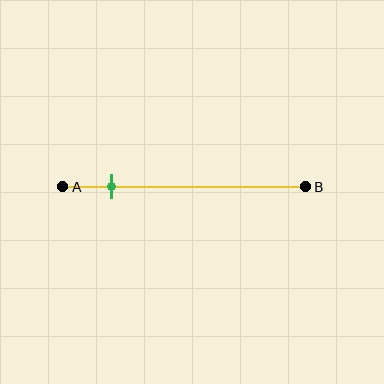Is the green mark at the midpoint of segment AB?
No, the mark is at about 20% from A, not at the 50% midpoint.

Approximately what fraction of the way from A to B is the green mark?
The green mark is approximately 20% of the way from A to B.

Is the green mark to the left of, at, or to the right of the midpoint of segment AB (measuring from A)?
The green mark is to the left of the midpoint of segment AB.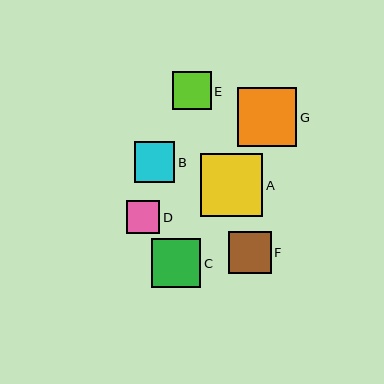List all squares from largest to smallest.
From largest to smallest: A, G, C, F, B, E, D.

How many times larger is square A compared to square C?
Square A is approximately 1.3 times the size of square C.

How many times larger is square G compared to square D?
Square G is approximately 1.8 times the size of square D.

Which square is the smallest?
Square D is the smallest with a size of approximately 33 pixels.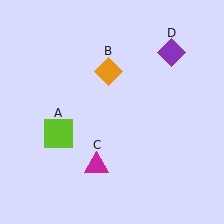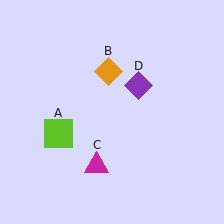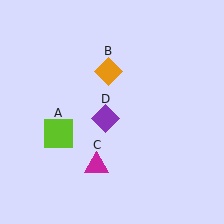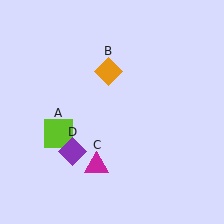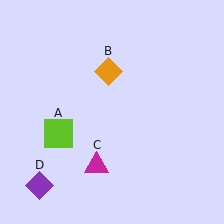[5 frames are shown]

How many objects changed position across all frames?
1 object changed position: purple diamond (object D).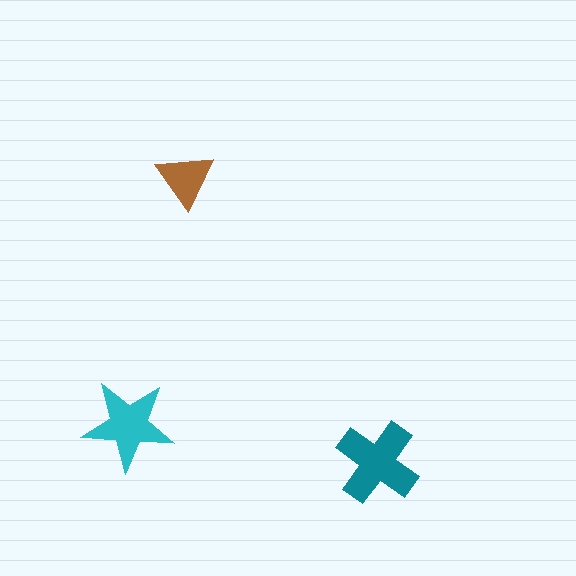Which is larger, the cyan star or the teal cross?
The teal cross.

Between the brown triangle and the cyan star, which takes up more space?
The cyan star.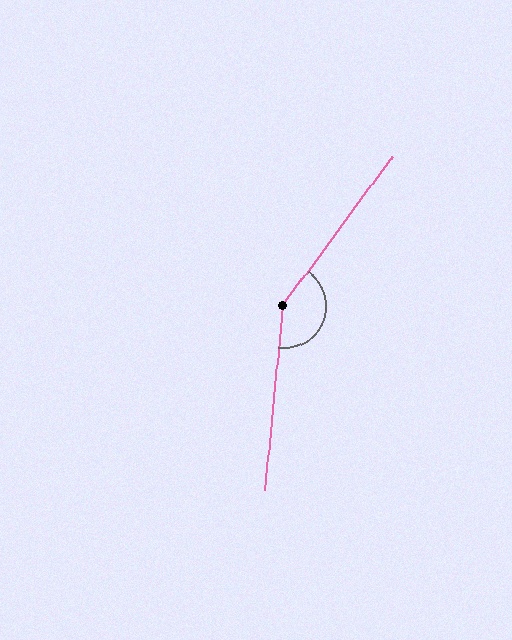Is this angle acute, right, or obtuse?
It is obtuse.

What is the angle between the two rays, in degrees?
Approximately 149 degrees.